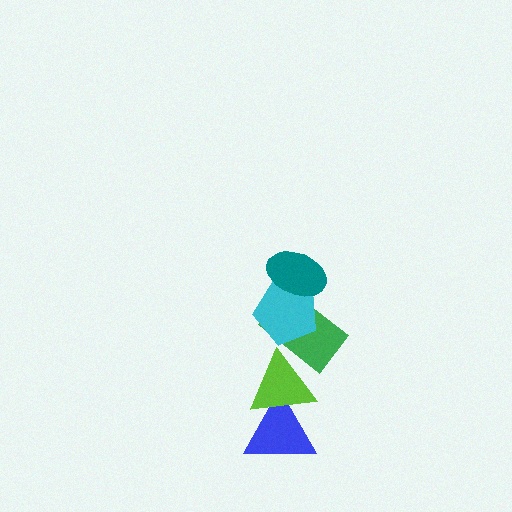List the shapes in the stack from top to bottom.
From top to bottom: the teal ellipse, the cyan pentagon, the green rectangle, the lime triangle, the blue triangle.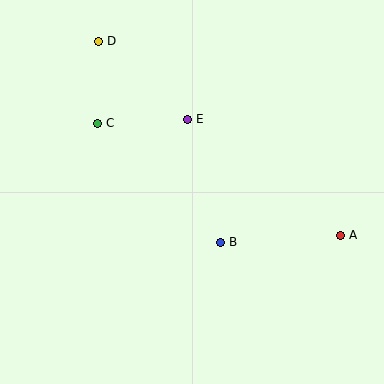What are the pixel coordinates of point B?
Point B is at (221, 242).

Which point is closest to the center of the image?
Point B at (221, 242) is closest to the center.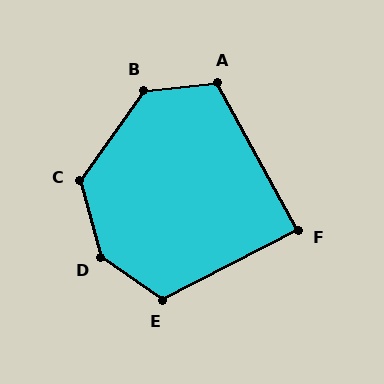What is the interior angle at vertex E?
Approximately 118 degrees (obtuse).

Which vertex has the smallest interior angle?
F, at approximately 89 degrees.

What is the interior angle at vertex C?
Approximately 130 degrees (obtuse).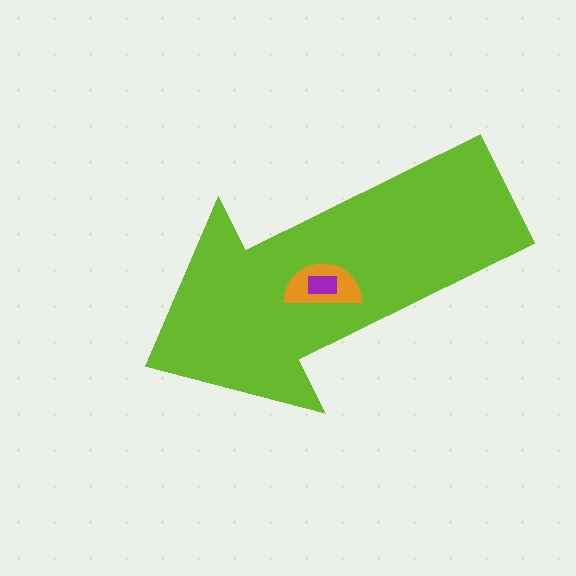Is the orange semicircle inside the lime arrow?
Yes.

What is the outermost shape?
The lime arrow.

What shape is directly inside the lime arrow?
The orange semicircle.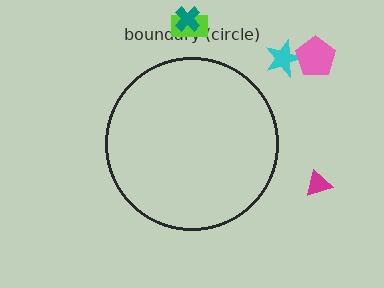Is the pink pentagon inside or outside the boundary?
Outside.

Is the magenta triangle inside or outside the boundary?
Outside.